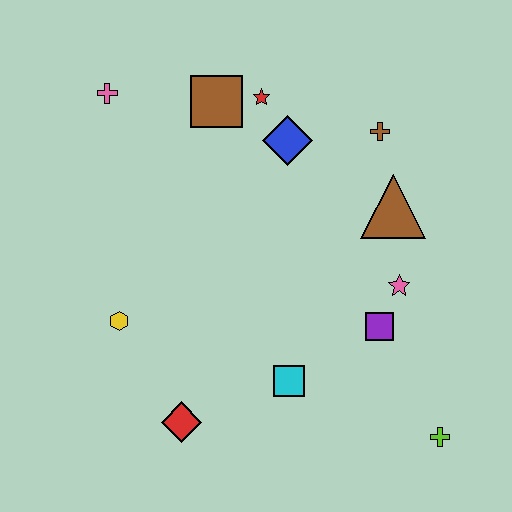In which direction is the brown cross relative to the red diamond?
The brown cross is above the red diamond.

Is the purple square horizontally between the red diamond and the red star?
No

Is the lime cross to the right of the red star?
Yes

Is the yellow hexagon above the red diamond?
Yes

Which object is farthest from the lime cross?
The pink cross is farthest from the lime cross.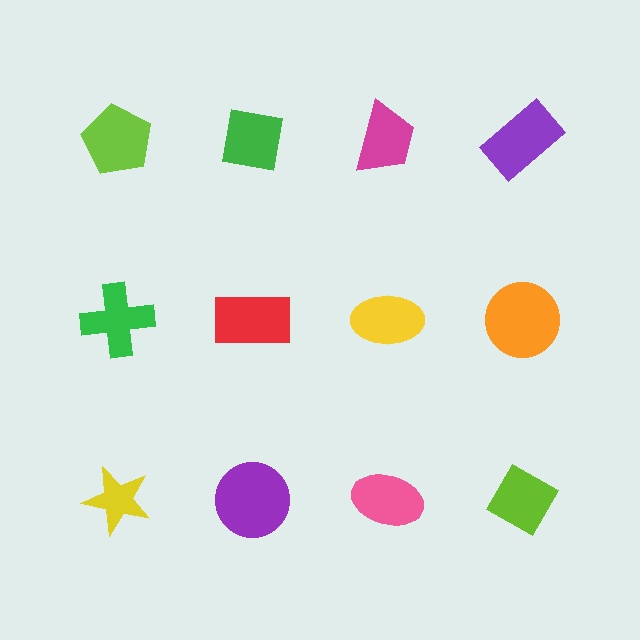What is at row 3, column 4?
A lime diamond.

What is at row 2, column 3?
A yellow ellipse.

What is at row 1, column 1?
A lime pentagon.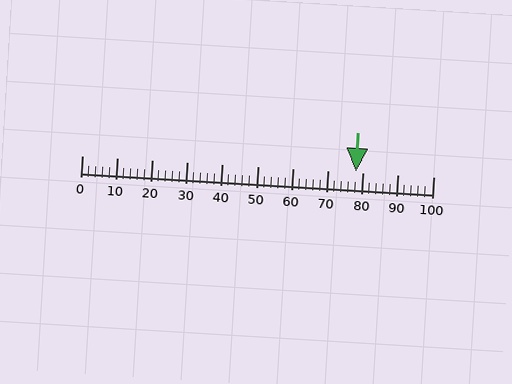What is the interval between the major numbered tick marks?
The major tick marks are spaced 10 units apart.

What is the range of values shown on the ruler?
The ruler shows values from 0 to 100.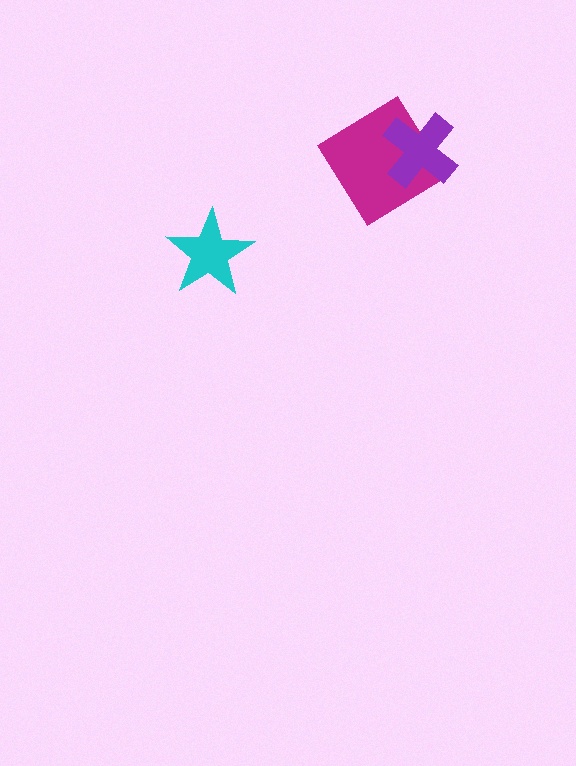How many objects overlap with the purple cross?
1 object overlaps with the purple cross.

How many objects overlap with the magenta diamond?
1 object overlaps with the magenta diamond.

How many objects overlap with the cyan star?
0 objects overlap with the cyan star.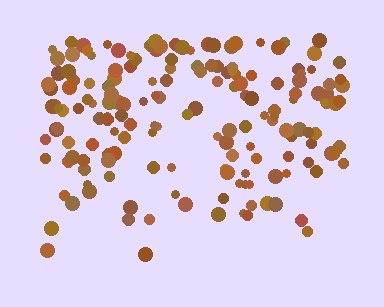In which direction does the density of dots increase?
From bottom to top, with the top side densest.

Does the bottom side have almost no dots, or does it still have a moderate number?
Still a moderate number, just noticeably fewer than the top.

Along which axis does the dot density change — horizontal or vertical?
Vertical.